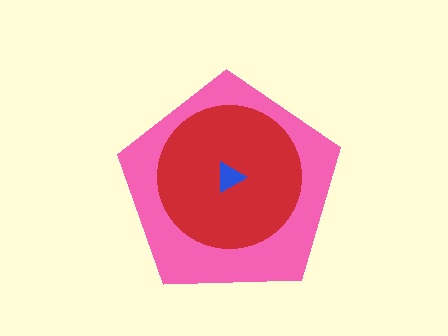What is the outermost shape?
The pink pentagon.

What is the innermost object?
The blue triangle.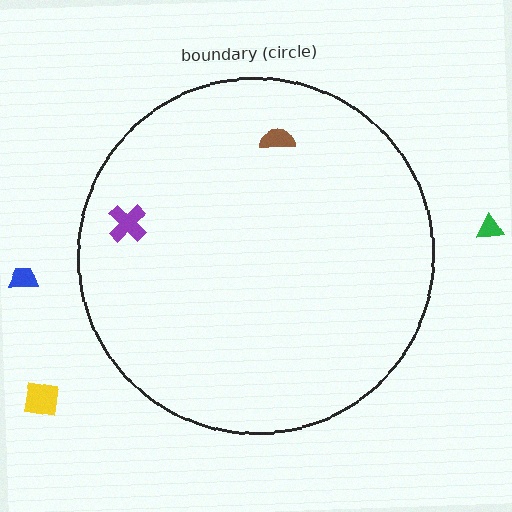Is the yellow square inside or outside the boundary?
Outside.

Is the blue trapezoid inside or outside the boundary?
Outside.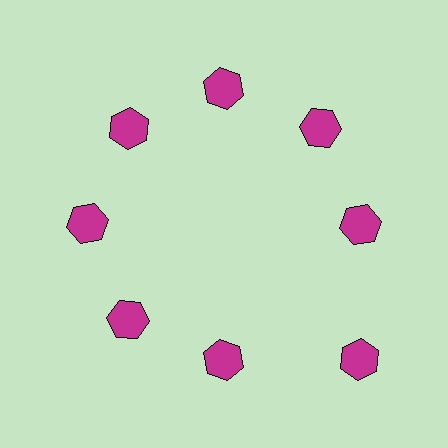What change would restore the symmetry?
The symmetry would be restored by moving it inward, back onto the ring so that all 8 hexagons sit at equal angles and equal distance from the center.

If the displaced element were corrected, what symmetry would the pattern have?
It would have 8-fold rotational symmetry — the pattern would map onto itself every 45 degrees.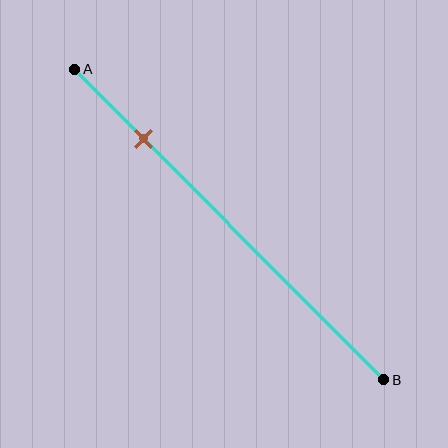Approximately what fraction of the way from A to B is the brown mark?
The brown mark is approximately 20% of the way from A to B.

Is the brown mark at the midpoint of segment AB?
No, the mark is at about 20% from A, not at the 50% midpoint.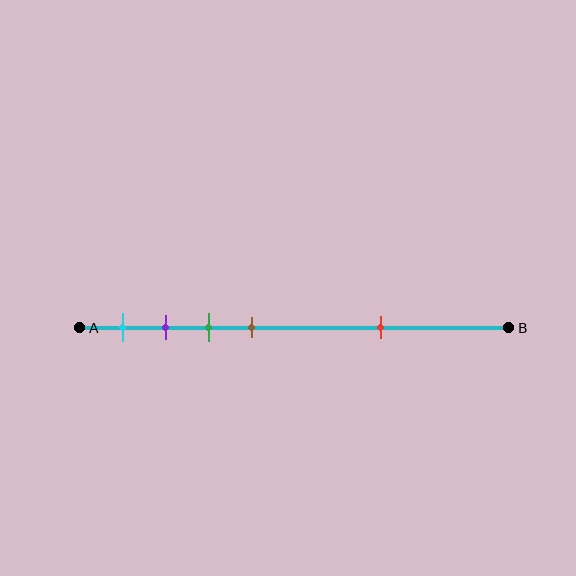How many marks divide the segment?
There are 5 marks dividing the segment.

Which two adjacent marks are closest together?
The purple and green marks are the closest adjacent pair.